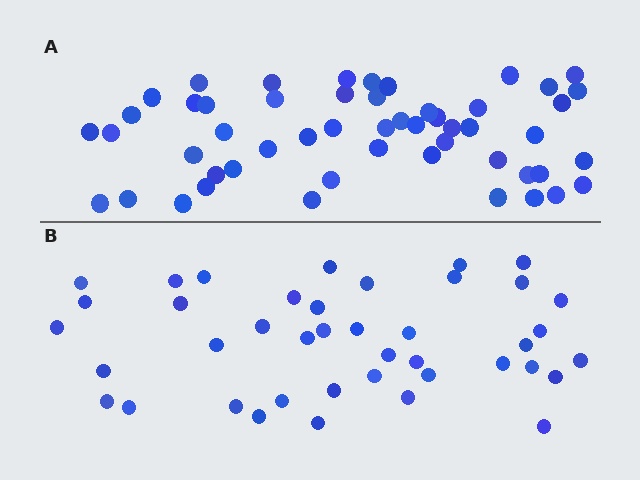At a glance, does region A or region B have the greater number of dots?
Region A (the top region) has more dots.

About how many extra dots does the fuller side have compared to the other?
Region A has roughly 12 or so more dots than region B.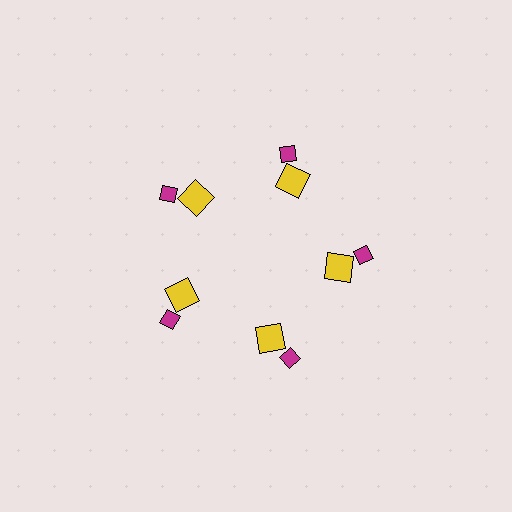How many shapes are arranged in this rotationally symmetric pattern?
There are 10 shapes, arranged in 5 groups of 2.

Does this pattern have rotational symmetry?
Yes, this pattern has 5-fold rotational symmetry. It looks the same after rotating 72 degrees around the center.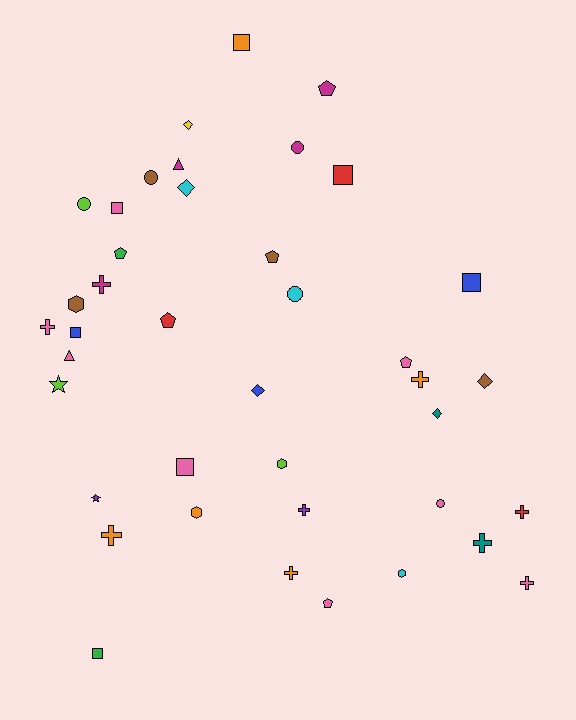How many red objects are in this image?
There are 3 red objects.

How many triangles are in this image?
There are 2 triangles.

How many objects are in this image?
There are 40 objects.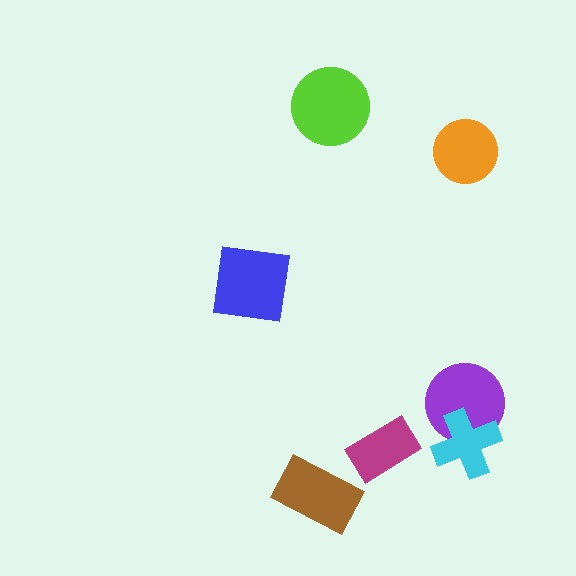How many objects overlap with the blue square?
0 objects overlap with the blue square.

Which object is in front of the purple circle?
The cyan cross is in front of the purple circle.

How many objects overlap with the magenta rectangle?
0 objects overlap with the magenta rectangle.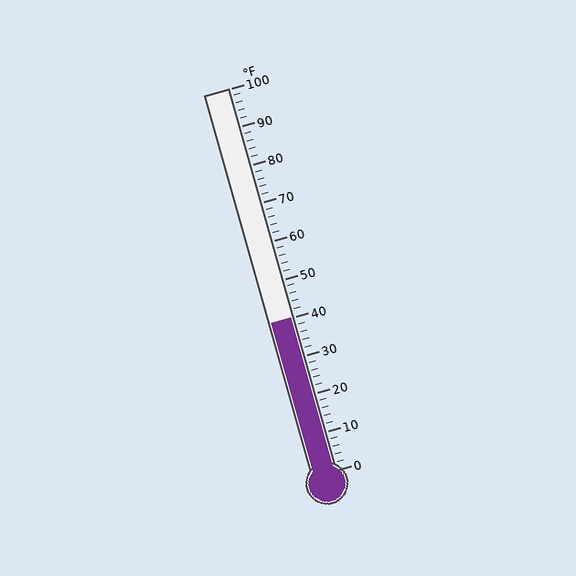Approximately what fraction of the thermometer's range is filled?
The thermometer is filled to approximately 40% of its range.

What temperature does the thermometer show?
The thermometer shows approximately 40°F.